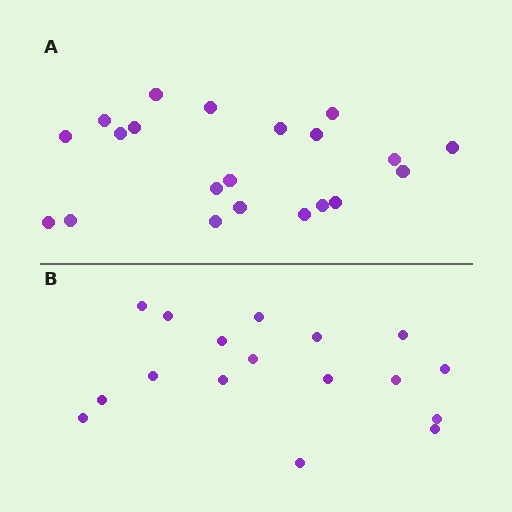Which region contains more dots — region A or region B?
Region A (the top region) has more dots.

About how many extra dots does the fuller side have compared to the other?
Region A has about 4 more dots than region B.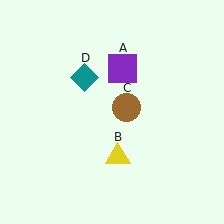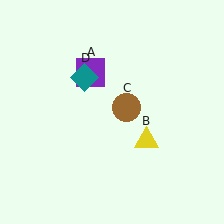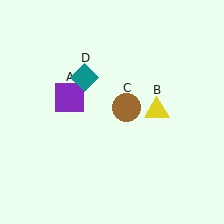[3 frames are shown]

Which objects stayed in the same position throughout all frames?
Brown circle (object C) and teal diamond (object D) remained stationary.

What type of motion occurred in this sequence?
The purple square (object A), yellow triangle (object B) rotated counterclockwise around the center of the scene.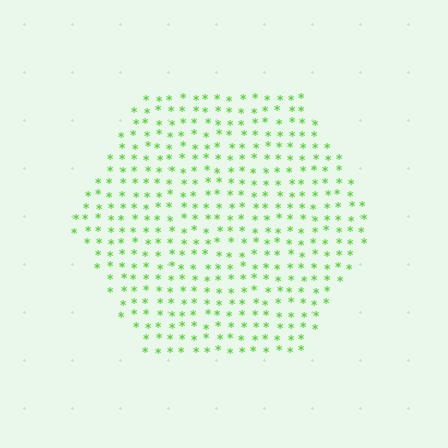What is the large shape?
The large shape is a hexagon.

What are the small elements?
The small elements are asterisks.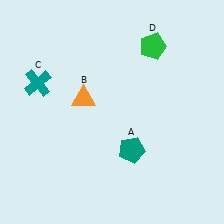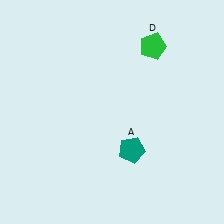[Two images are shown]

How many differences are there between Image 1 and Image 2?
There are 2 differences between the two images.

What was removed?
The orange triangle (B), the teal cross (C) were removed in Image 2.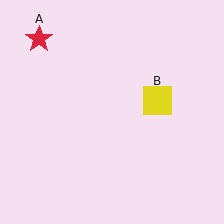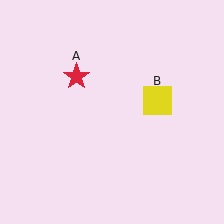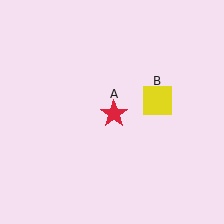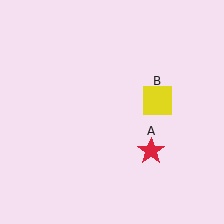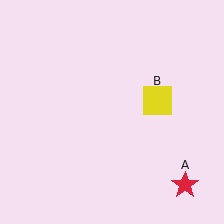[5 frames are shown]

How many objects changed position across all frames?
1 object changed position: red star (object A).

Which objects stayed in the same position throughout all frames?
Yellow square (object B) remained stationary.